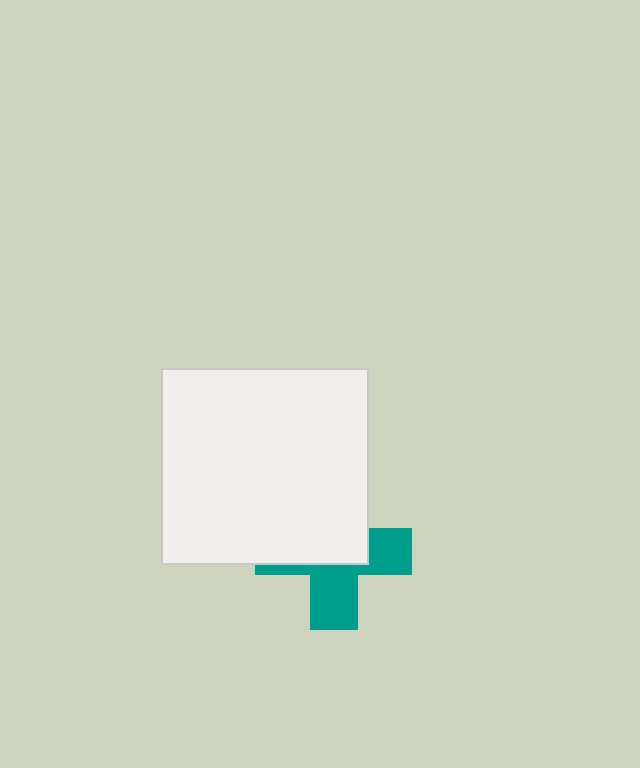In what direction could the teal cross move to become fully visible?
The teal cross could move down. That would shift it out from behind the white rectangle entirely.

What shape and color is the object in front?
The object in front is a white rectangle.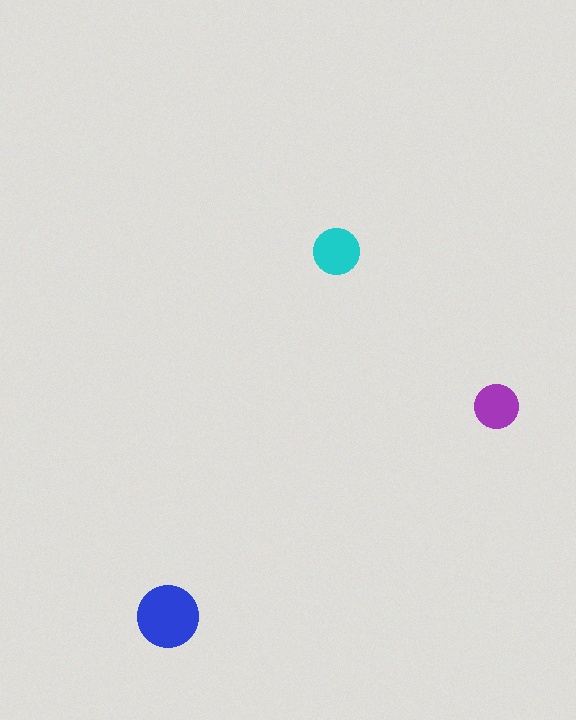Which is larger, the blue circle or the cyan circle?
The blue one.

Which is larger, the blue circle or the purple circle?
The blue one.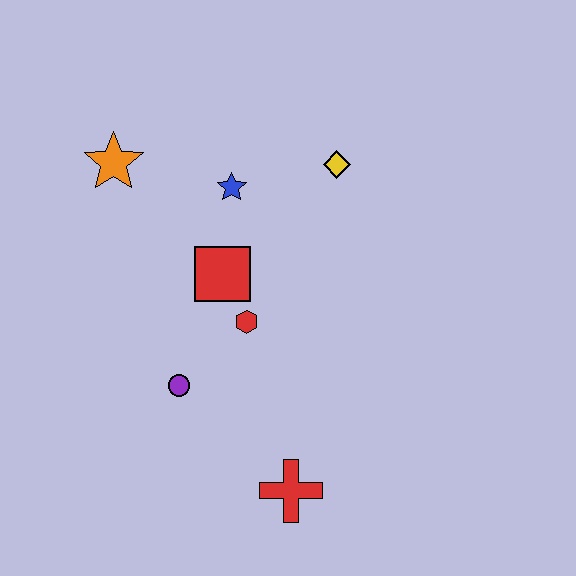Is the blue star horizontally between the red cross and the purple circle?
Yes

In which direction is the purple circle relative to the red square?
The purple circle is below the red square.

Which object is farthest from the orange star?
The red cross is farthest from the orange star.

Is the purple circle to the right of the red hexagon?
No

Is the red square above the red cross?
Yes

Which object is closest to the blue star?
The red square is closest to the blue star.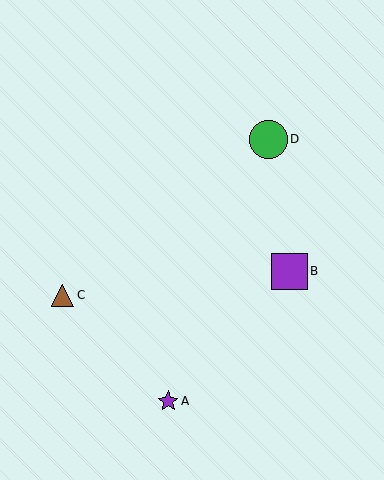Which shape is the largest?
The green circle (labeled D) is the largest.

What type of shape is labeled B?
Shape B is a purple square.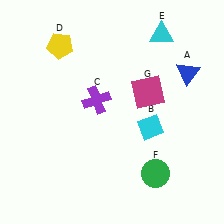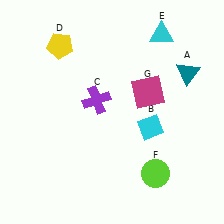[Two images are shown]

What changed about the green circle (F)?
In Image 1, F is green. In Image 2, it changed to lime.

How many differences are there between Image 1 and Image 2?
There are 2 differences between the two images.